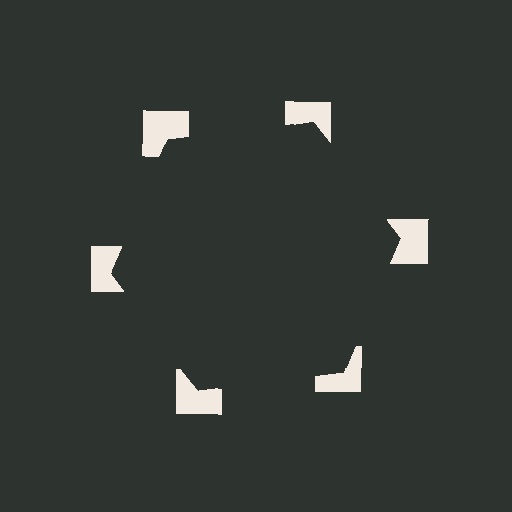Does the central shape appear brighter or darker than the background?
It typically appears slightly darker than the background, even though no actual brightness change is drawn.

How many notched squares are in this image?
There are 6 — one at each vertex of the illusory hexagon.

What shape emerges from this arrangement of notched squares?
An illusory hexagon — its edges are inferred from the aligned wedge cuts in the notched squares, not physically drawn.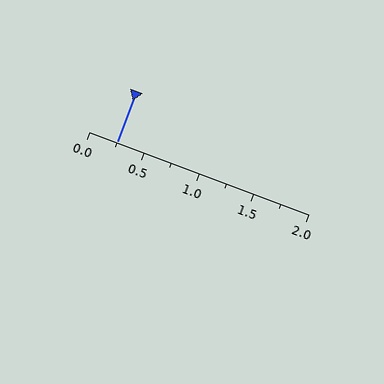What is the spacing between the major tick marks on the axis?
The major ticks are spaced 0.5 apart.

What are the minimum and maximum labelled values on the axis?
The axis runs from 0.0 to 2.0.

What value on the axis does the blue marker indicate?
The marker indicates approximately 0.25.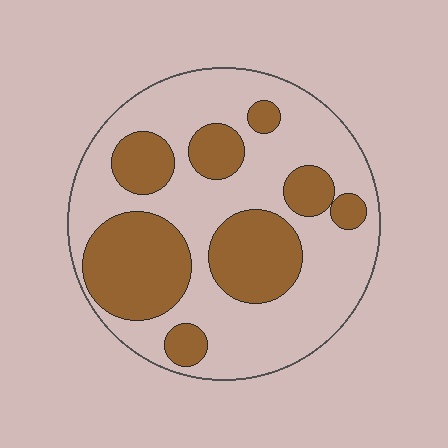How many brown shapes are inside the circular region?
8.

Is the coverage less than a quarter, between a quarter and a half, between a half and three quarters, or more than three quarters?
Between a quarter and a half.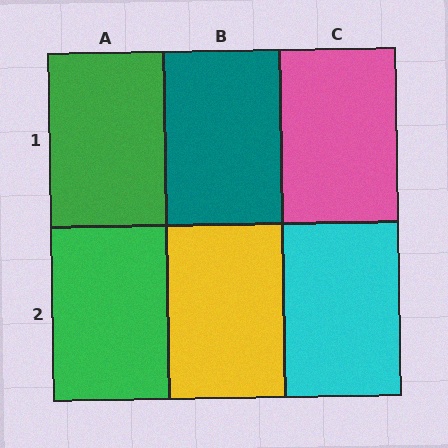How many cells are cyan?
1 cell is cyan.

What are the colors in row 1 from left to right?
Green, teal, pink.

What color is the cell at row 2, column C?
Cyan.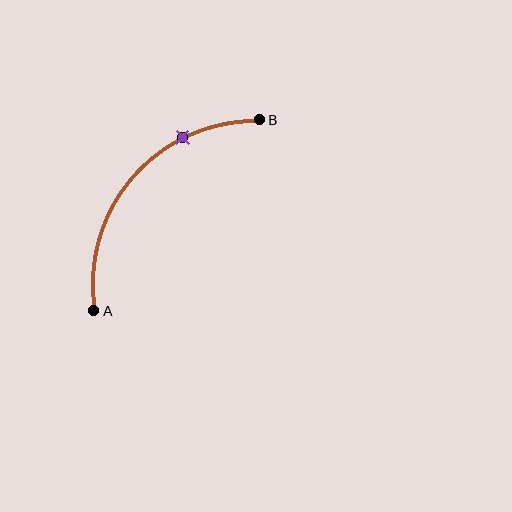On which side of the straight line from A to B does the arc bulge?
The arc bulges above and to the left of the straight line connecting A and B.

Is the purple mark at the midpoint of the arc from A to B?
No. The purple mark lies on the arc but is closer to endpoint B. The arc midpoint would be at the point on the curve equidistant along the arc from both A and B.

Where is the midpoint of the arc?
The arc midpoint is the point on the curve farthest from the straight line joining A and B. It sits above and to the left of that line.